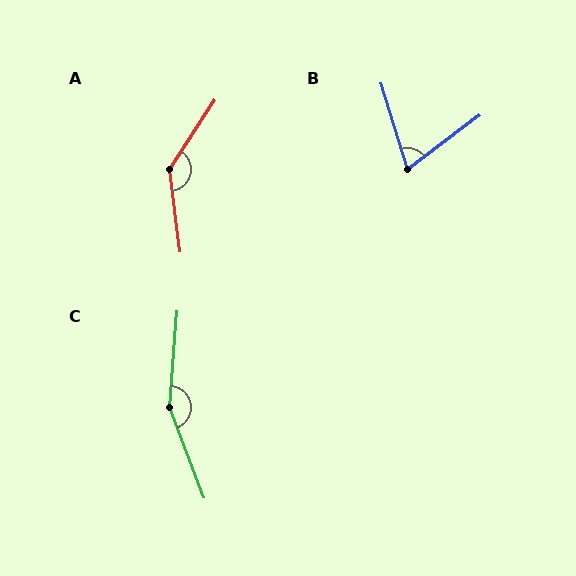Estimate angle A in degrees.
Approximately 140 degrees.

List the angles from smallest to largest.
B (70°), A (140°), C (155°).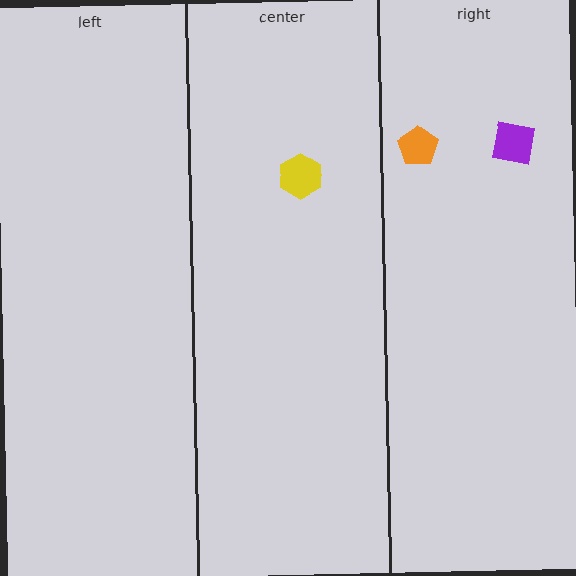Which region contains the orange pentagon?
The right region.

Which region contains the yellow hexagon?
The center region.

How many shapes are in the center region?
1.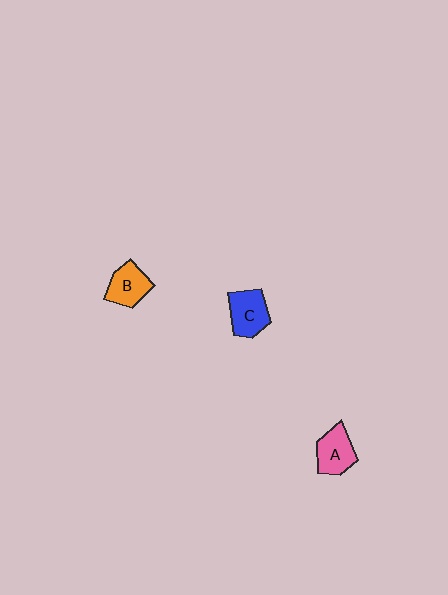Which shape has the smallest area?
Shape B (orange).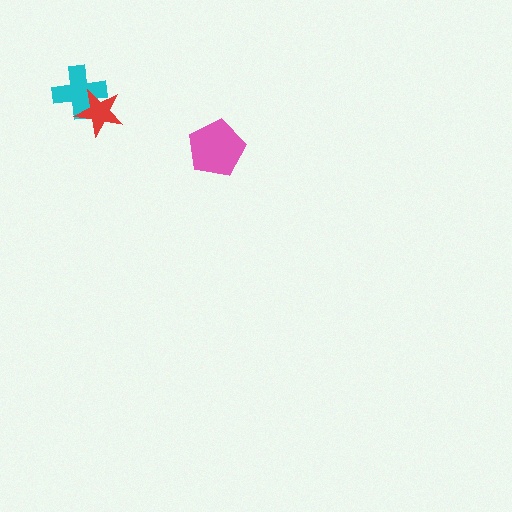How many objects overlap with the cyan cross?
1 object overlaps with the cyan cross.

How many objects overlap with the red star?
1 object overlaps with the red star.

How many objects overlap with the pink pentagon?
0 objects overlap with the pink pentagon.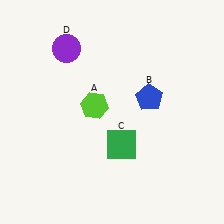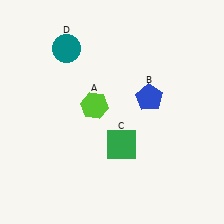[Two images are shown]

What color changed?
The circle (D) changed from purple in Image 1 to teal in Image 2.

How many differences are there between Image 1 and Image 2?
There is 1 difference between the two images.